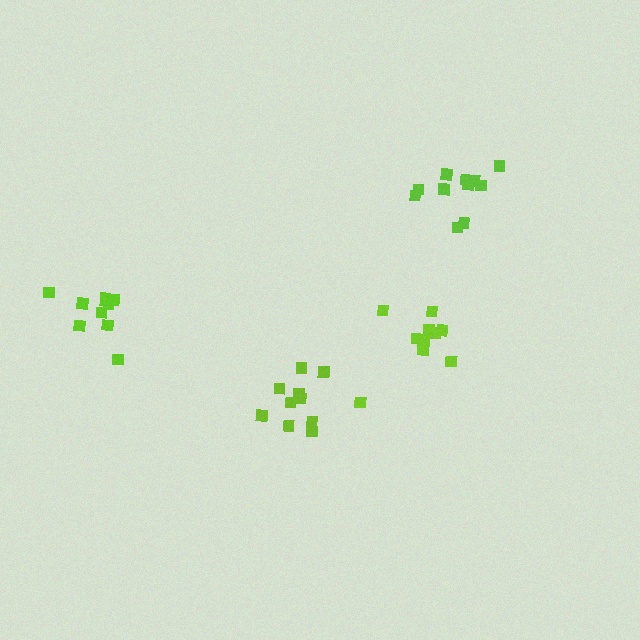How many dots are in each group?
Group 1: 10 dots, Group 2: 11 dots, Group 3: 10 dots, Group 4: 10 dots (41 total).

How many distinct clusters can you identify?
There are 4 distinct clusters.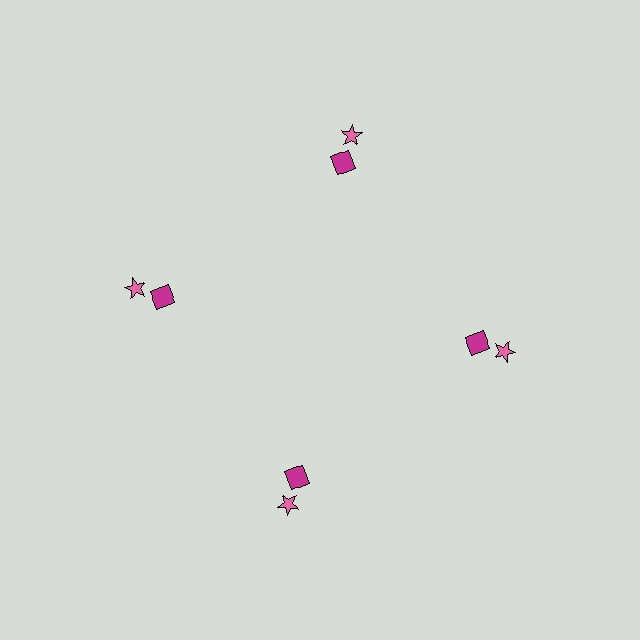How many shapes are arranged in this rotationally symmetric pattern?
There are 8 shapes, arranged in 4 groups of 2.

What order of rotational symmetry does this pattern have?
This pattern has 4-fold rotational symmetry.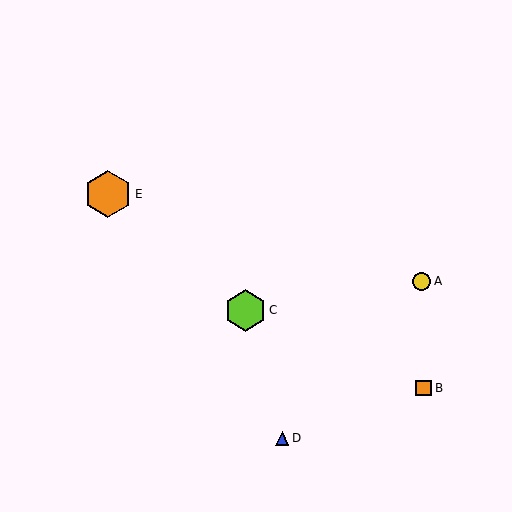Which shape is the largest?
The orange hexagon (labeled E) is the largest.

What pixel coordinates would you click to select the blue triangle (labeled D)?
Click at (282, 438) to select the blue triangle D.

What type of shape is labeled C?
Shape C is a lime hexagon.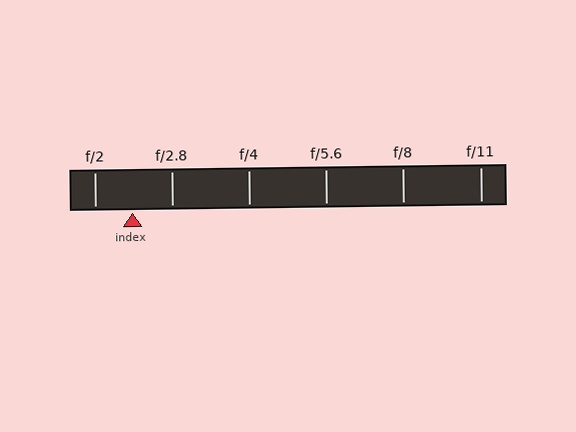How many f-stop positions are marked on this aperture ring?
There are 6 f-stop positions marked.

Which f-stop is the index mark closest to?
The index mark is closest to f/2.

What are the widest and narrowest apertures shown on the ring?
The widest aperture shown is f/2 and the narrowest is f/11.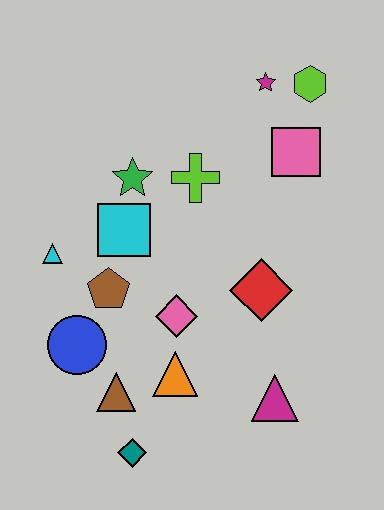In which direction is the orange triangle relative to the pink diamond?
The orange triangle is below the pink diamond.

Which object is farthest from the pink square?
The teal diamond is farthest from the pink square.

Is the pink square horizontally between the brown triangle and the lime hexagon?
Yes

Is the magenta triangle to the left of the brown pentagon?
No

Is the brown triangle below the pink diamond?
Yes